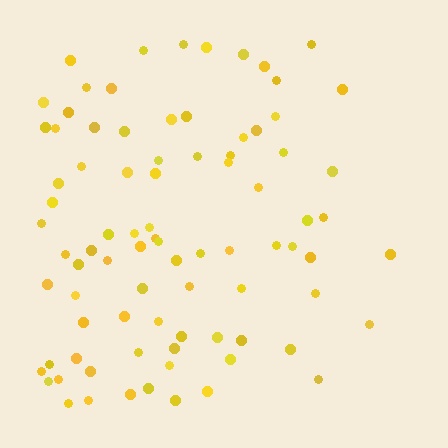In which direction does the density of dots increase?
From right to left, with the left side densest.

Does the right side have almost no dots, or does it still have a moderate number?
Still a moderate number, just noticeably fewer than the left.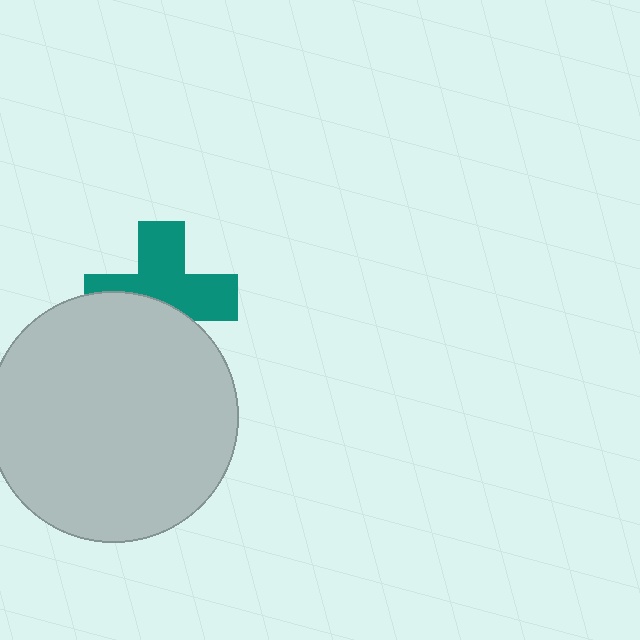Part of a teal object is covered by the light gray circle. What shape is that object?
It is a cross.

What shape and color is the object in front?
The object in front is a light gray circle.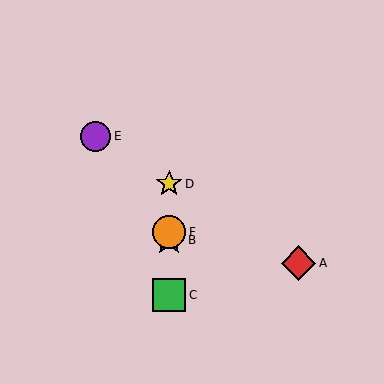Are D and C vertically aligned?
Yes, both are at x≈169.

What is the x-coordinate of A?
Object A is at x≈299.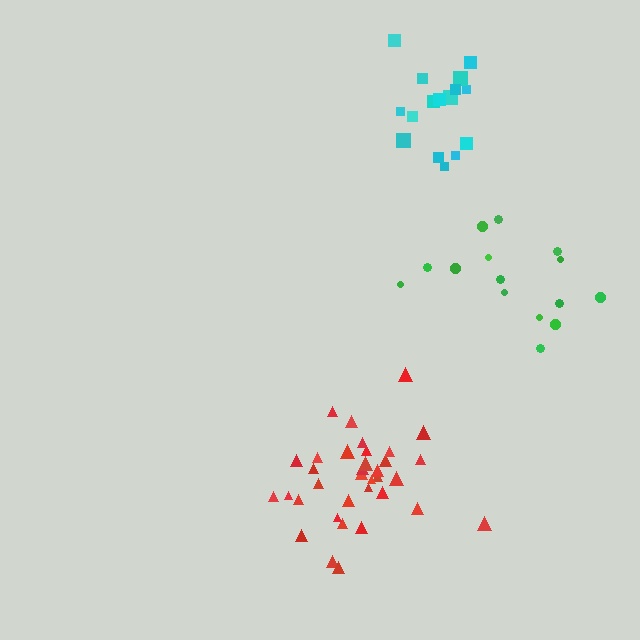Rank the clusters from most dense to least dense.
red, cyan, green.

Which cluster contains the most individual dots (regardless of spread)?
Red (35).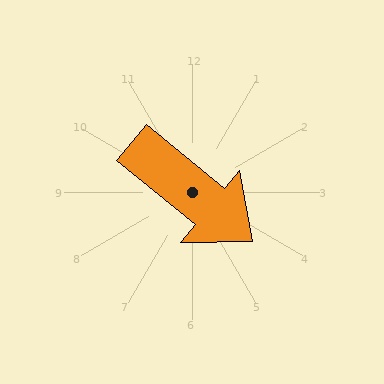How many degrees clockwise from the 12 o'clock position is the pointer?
Approximately 129 degrees.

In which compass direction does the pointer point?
Southeast.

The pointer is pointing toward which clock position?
Roughly 4 o'clock.